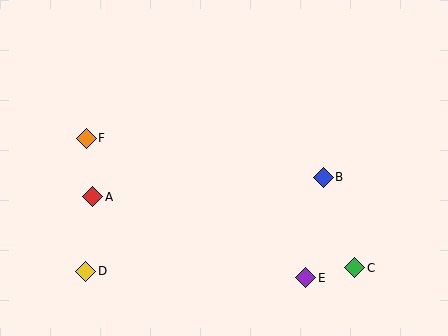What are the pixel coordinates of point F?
Point F is at (86, 138).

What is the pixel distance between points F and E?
The distance between F and E is 260 pixels.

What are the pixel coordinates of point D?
Point D is at (86, 271).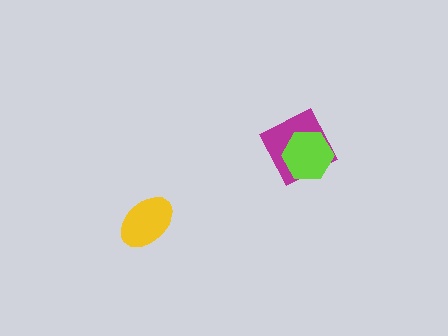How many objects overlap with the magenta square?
1 object overlaps with the magenta square.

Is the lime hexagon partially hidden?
No, no other shape covers it.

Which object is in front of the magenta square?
The lime hexagon is in front of the magenta square.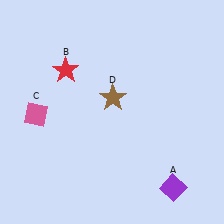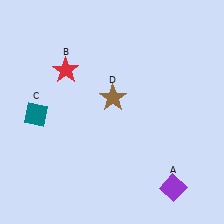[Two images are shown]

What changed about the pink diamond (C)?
In Image 1, C is pink. In Image 2, it changed to teal.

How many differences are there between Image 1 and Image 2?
There is 1 difference between the two images.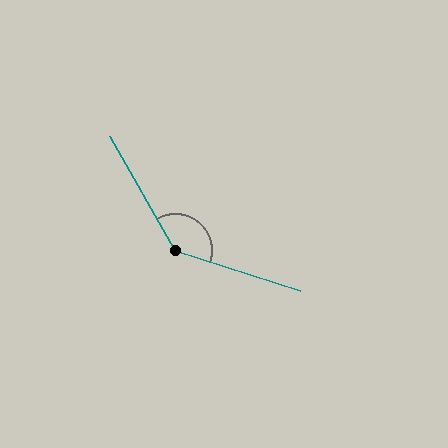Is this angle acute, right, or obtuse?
It is obtuse.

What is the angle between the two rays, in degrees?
Approximately 137 degrees.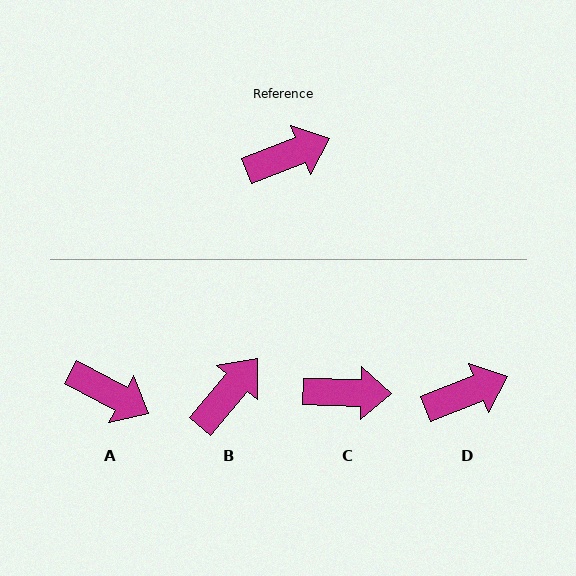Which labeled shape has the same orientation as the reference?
D.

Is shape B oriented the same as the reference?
No, it is off by about 28 degrees.